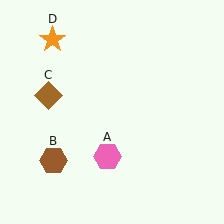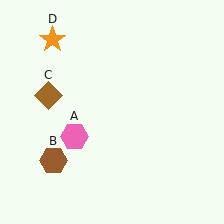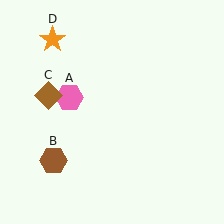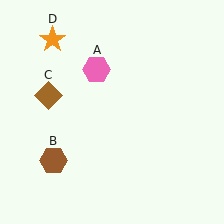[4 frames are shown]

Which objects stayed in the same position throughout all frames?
Brown hexagon (object B) and brown diamond (object C) and orange star (object D) remained stationary.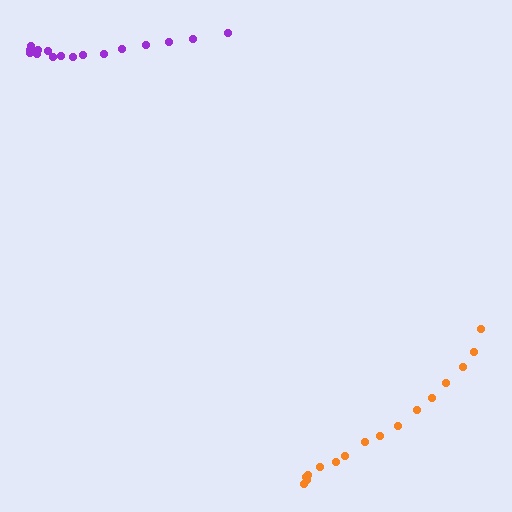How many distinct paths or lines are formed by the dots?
There are 2 distinct paths.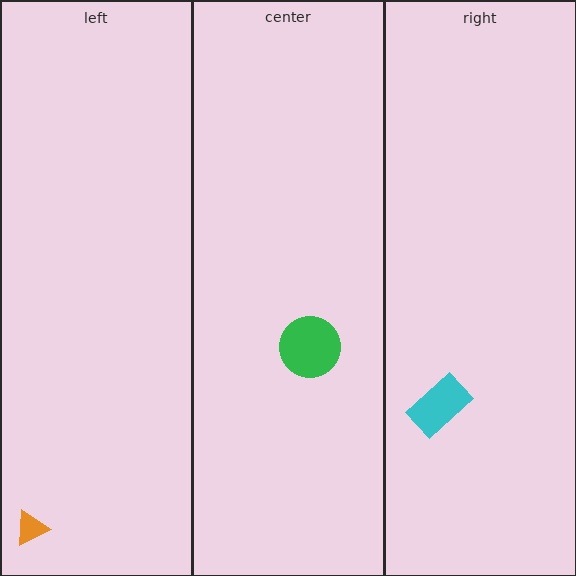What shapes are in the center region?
The green circle.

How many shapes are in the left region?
1.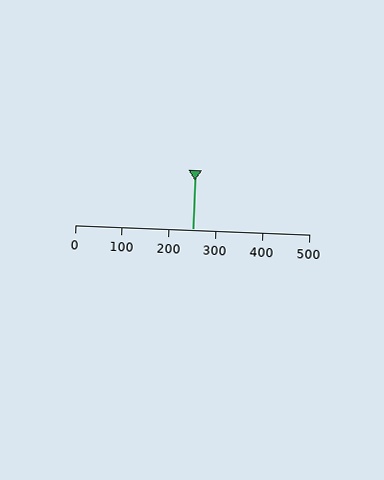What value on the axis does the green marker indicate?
The marker indicates approximately 250.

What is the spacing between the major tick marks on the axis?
The major ticks are spaced 100 apart.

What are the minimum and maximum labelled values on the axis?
The axis runs from 0 to 500.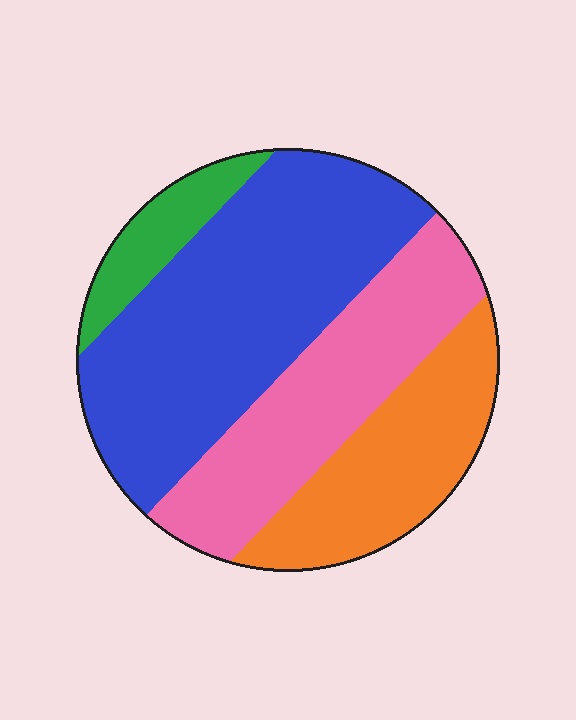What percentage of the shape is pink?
Pink covers 27% of the shape.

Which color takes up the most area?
Blue, at roughly 45%.